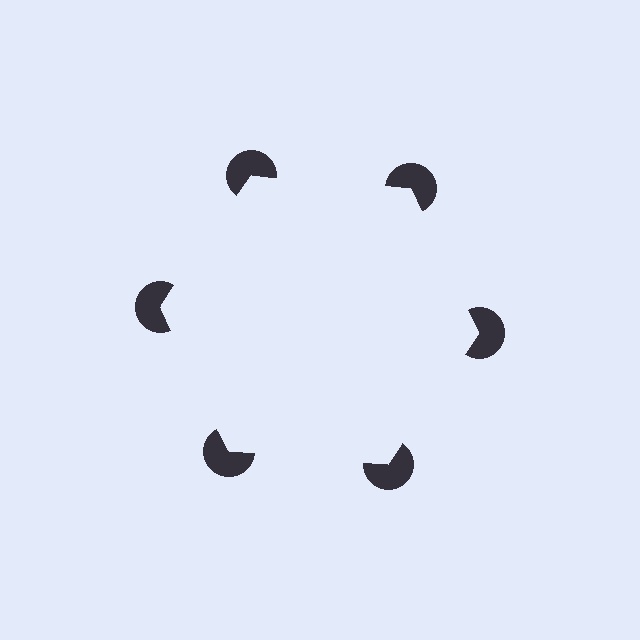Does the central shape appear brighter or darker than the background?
It typically appears slightly brighter than the background, even though no actual brightness change is drawn.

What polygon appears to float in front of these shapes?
An illusory hexagon — its edges are inferred from the aligned wedge cuts in the pac-man discs, not physically drawn.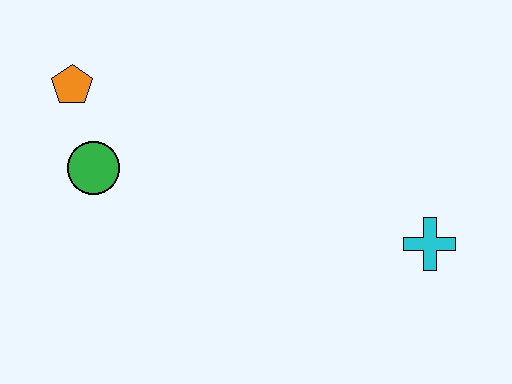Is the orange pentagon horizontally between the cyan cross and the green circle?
No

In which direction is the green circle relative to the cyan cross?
The green circle is to the left of the cyan cross.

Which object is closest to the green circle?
The orange pentagon is closest to the green circle.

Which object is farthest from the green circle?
The cyan cross is farthest from the green circle.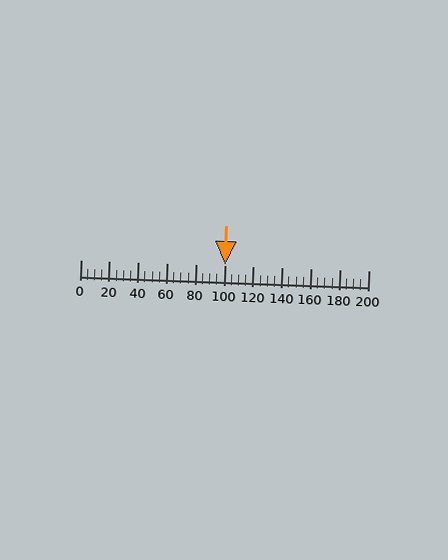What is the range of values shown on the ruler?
The ruler shows values from 0 to 200.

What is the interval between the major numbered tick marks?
The major tick marks are spaced 20 units apart.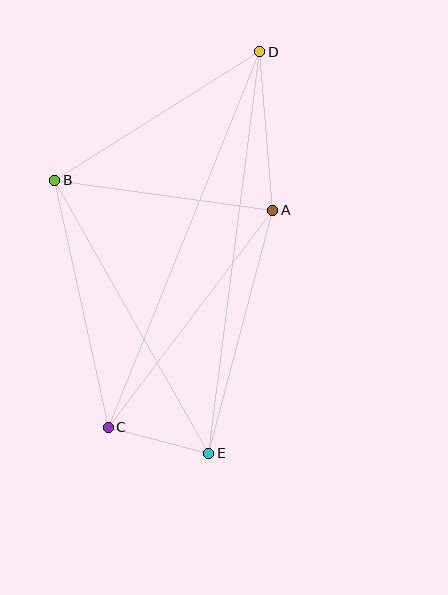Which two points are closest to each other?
Points C and E are closest to each other.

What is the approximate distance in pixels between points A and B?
The distance between A and B is approximately 220 pixels.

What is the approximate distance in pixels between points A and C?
The distance between A and C is approximately 272 pixels.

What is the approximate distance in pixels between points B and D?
The distance between B and D is approximately 242 pixels.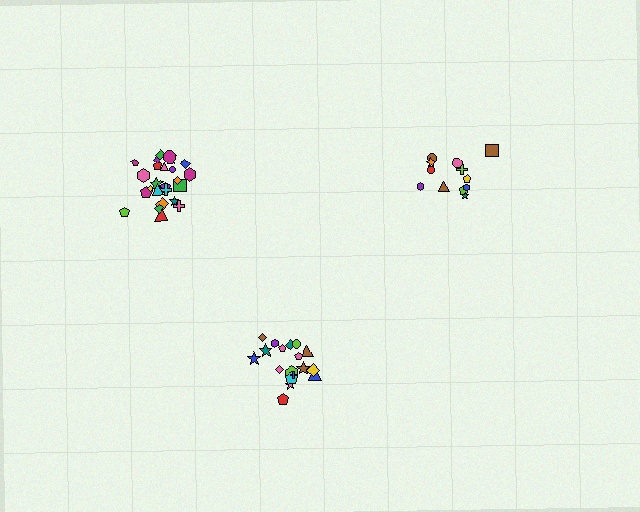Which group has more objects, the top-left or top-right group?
The top-left group.